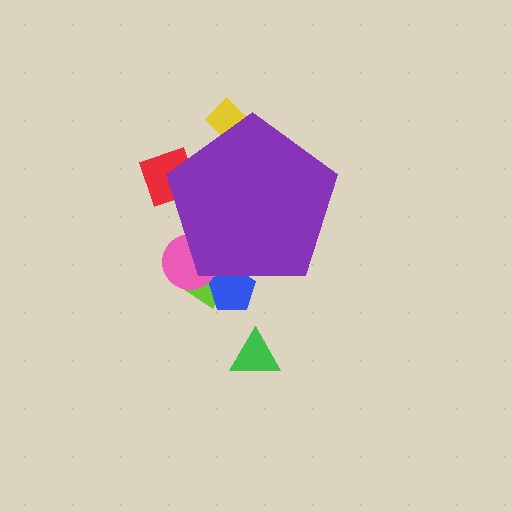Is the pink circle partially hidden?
Yes, the pink circle is partially hidden behind the purple pentagon.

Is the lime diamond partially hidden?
Yes, the lime diamond is partially hidden behind the purple pentagon.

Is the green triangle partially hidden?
No, the green triangle is fully visible.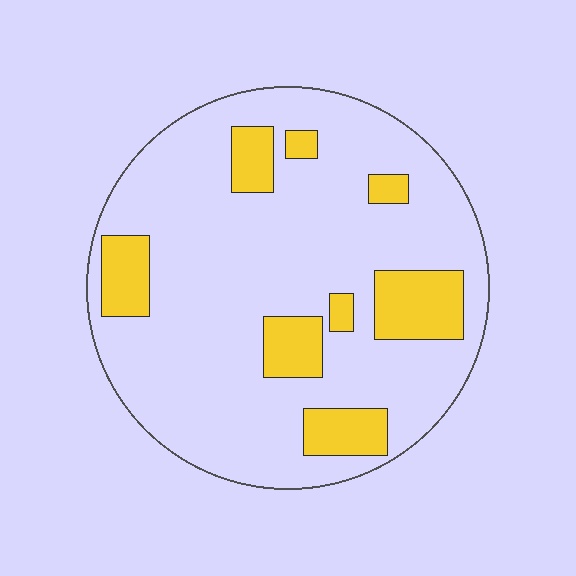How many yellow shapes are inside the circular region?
8.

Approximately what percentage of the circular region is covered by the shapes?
Approximately 20%.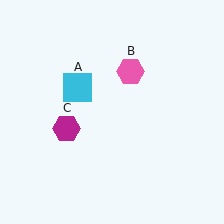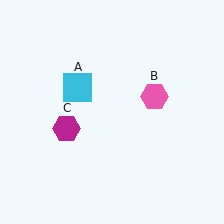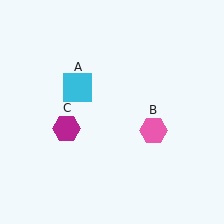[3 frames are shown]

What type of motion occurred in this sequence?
The pink hexagon (object B) rotated clockwise around the center of the scene.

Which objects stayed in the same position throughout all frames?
Cyan square (object A) and magenta hexagon (object C) remained stationary.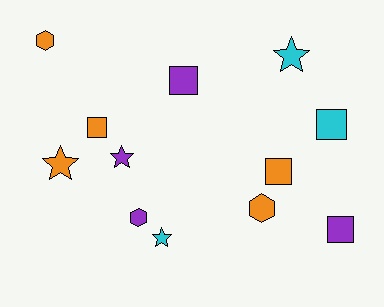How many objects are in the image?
There are 12 objects.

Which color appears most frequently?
Orange, with 5 objects.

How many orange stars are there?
There is 1 orange star.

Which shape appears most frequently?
Square, with 5 objects.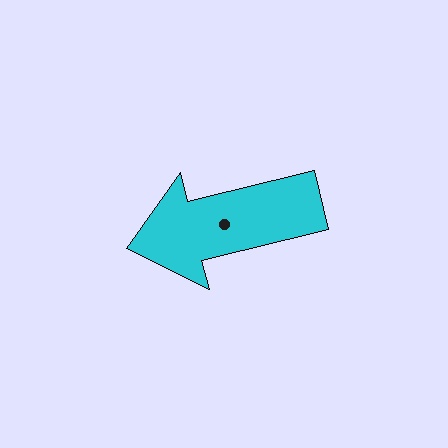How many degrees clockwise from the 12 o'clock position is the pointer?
Approximately 256 degrees.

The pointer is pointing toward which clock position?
Roughly 9 o'clock.